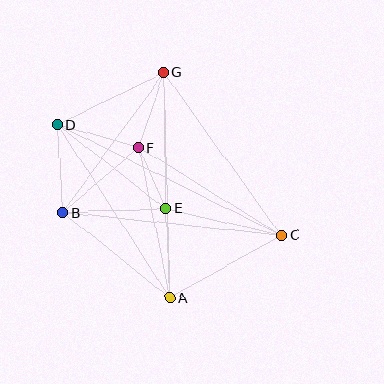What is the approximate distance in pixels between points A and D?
The distance between A and D is approximately 207 pixels.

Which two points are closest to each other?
Points E and F are closest to each other.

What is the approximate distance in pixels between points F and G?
The distance between F and G is approximately 79 pixels.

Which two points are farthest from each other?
Points C and D are farthest from each other.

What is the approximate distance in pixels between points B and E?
The distance between B and E is approximately 103 pixels.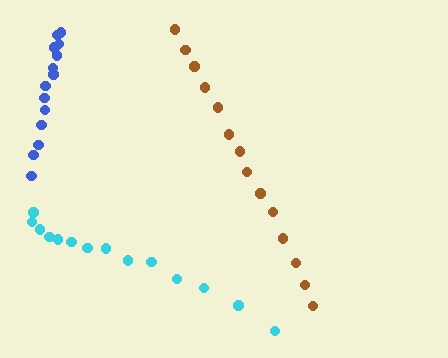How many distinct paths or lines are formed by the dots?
There are 3 distinct paths.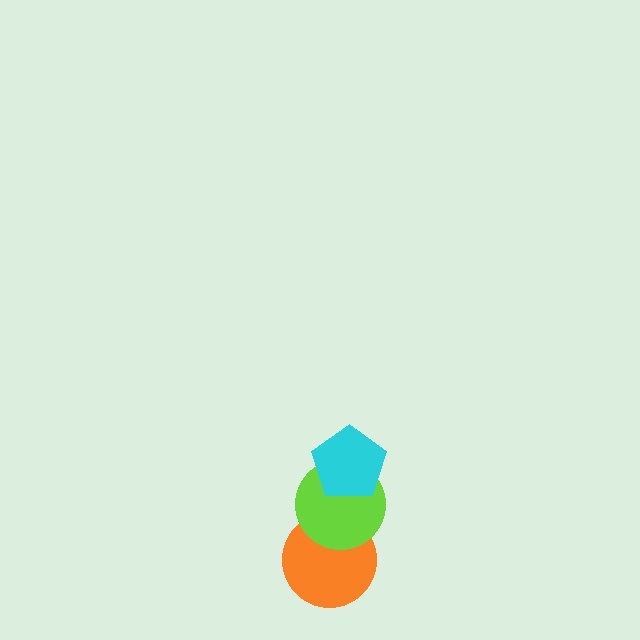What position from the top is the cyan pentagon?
The cyan pentagon is 1st from the top.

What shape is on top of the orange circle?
The lime circle is on top of the orange circle.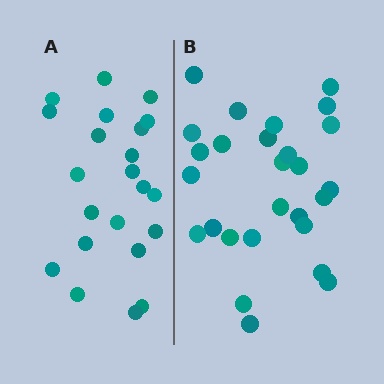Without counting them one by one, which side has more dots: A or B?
Region B (the right region) has more dots.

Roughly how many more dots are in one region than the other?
Region B has about 5 more dots than region A.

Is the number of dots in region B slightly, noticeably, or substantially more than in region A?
Region B has only slightly more — the two regions are fairly close. The ratio is roughly 1.2 to 1.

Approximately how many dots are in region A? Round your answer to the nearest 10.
About 20 dots. (The exact count is 22, which rounds to 20.)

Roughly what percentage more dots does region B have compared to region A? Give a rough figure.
About 25% more.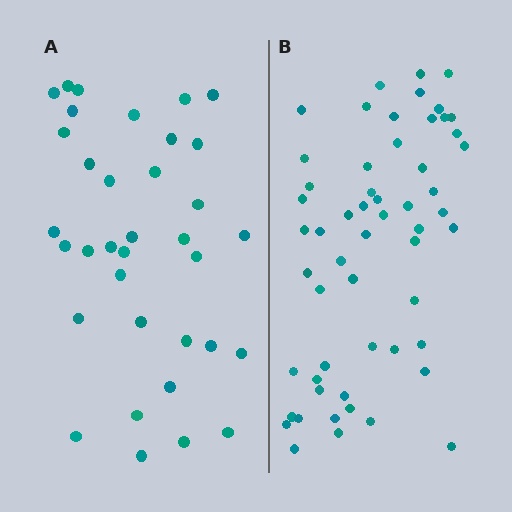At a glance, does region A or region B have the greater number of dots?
Region B (the right region) has more dots.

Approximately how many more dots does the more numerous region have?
Region B has approximately 20 more dots than region A.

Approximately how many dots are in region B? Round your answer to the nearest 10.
About 60 dots. (The exact count is 56, which rounds to 60.)